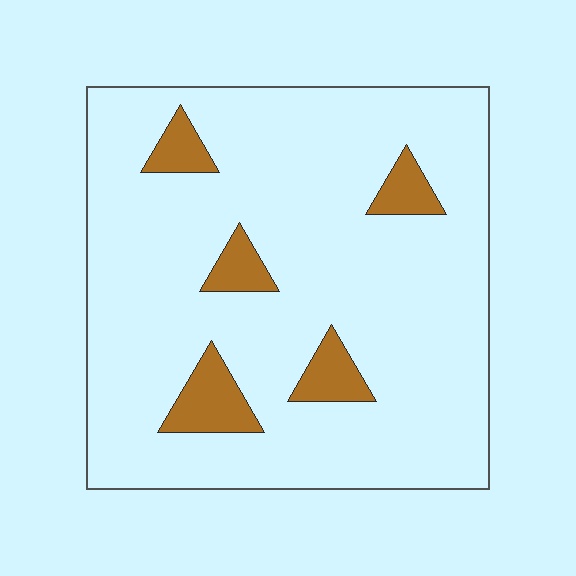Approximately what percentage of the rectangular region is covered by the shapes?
Approximately 10%.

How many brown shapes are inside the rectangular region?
5.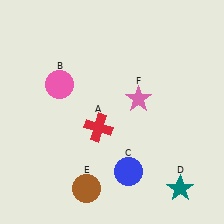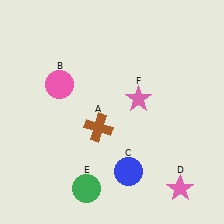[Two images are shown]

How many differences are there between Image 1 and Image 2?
There are 3 differences between the two images.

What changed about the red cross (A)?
In Image 1, A is red. In Image 2, it changed to brown.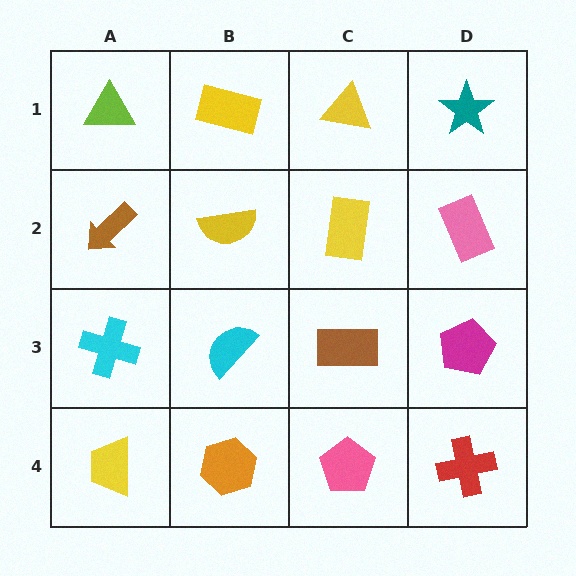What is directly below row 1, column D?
A pink rectangle.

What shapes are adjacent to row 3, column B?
A yellow semicircle (row 2, column B), an orange hexagon (row 4, column B), a cyan cross (row 3, column A), a brown rectangle (row 3, column C).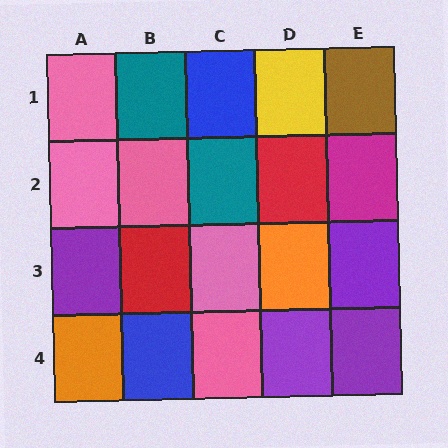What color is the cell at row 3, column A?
Purple.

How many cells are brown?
1 cell is brown.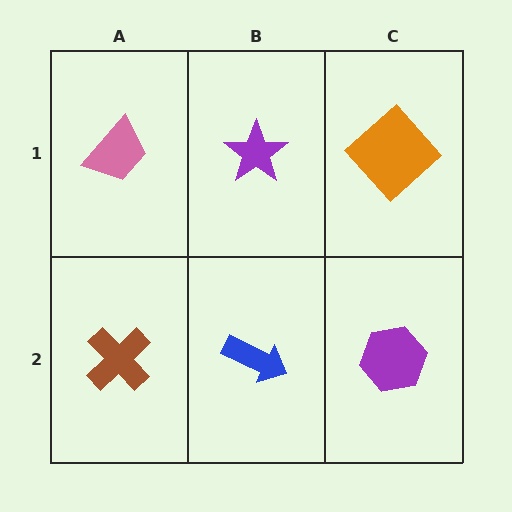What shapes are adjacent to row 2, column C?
An orange diamond (row 1, column C), a blue arrow (row 2, column B).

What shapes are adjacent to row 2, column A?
A pink trapezoid (row 1, column A), a blue arrow (row 2, column B).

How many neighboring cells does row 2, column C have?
2.